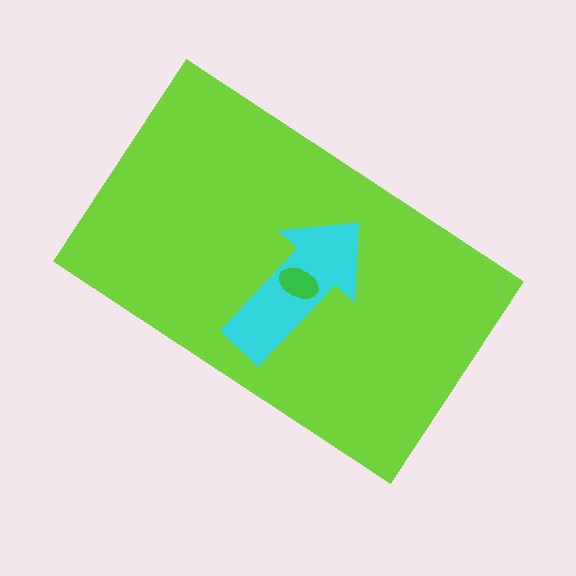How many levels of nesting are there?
3.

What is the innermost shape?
The green ellipse.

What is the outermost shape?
The lime rectangle.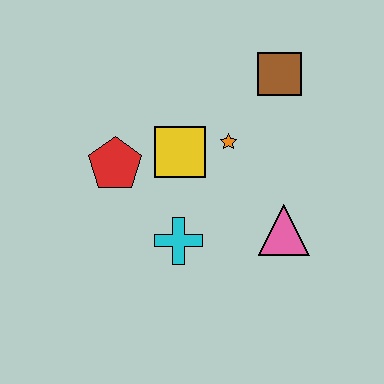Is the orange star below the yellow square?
No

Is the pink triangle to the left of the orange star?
No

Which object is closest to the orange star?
The yellow square is closest to the orange star.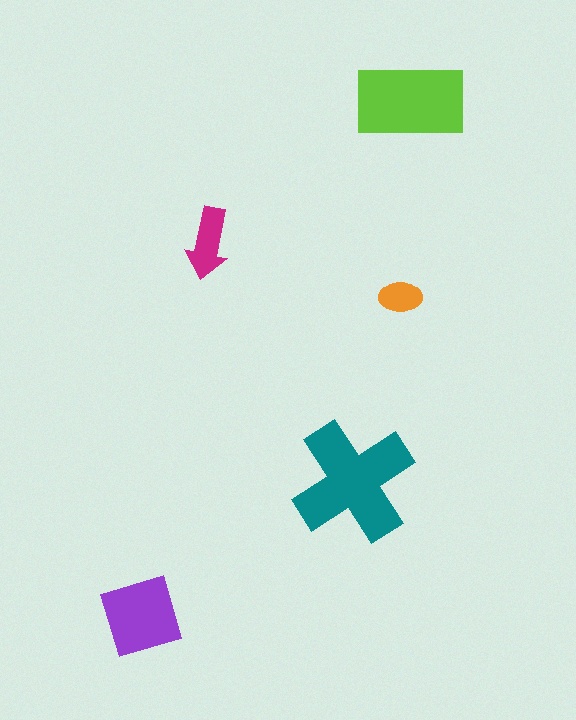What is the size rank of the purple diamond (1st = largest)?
3rd.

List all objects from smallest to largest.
The orange ellipse, the magenta arrow, the purple diamond, the lime rectangle, the teal cross.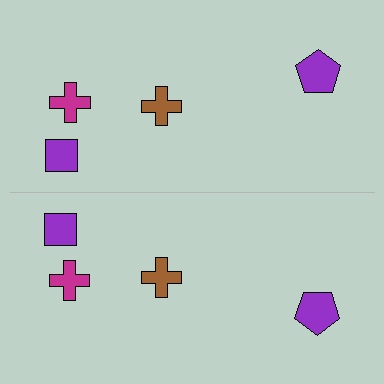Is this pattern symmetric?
Yes, this pattern has bilateral (reflection) symmetry.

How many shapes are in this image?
There are 8 shapes in this image.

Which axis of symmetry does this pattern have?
The pattern has a horizontal axis of symmetry running through the center of the image.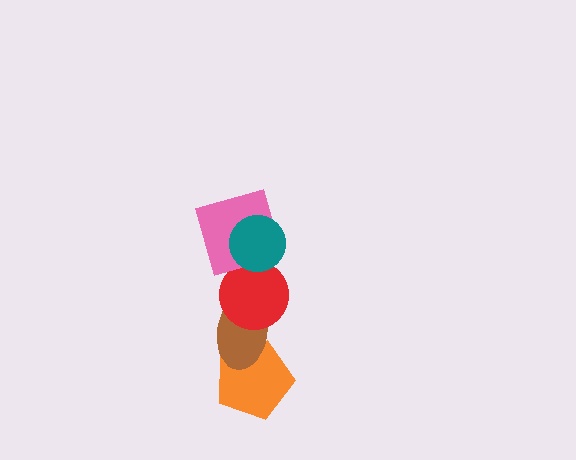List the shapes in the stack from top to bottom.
From top to bottom: the teal circle, the pink square, the red circle, the brown ellipse, the orange pentagon.